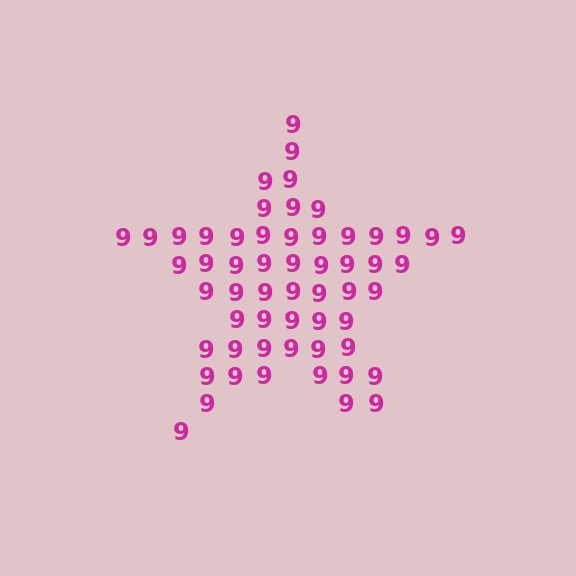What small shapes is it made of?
It is made of small digit 9's.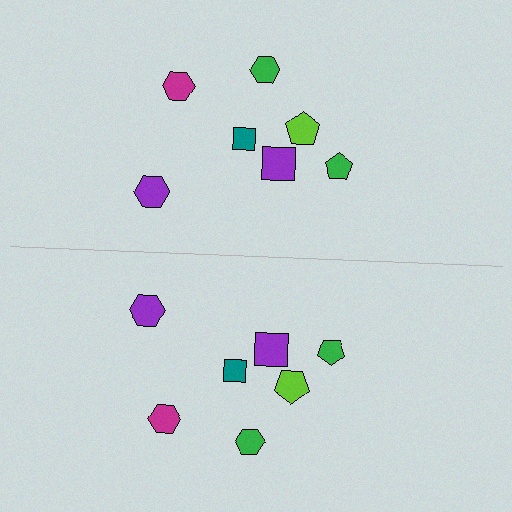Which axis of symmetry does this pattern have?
The pattern has a horizontal axis of symmetry running through the center of the image.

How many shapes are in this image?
There are 14 shapes in this image.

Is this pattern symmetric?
Yes, this pattern has bilateral (reflection) symmetry.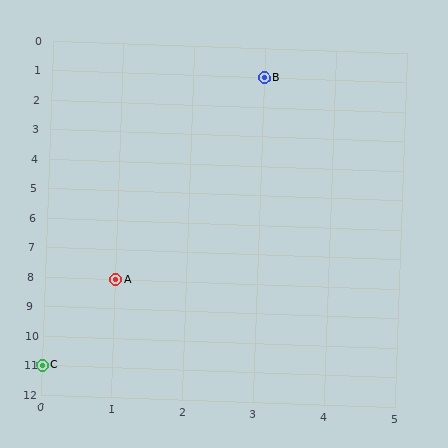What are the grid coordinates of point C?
Point C is at grid coordinates (0, 11).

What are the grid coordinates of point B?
Point B is at grid coordinates (3, 1).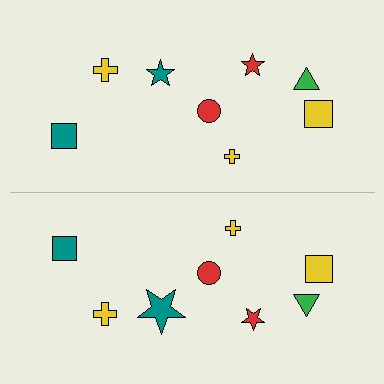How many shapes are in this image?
There are 16 shapes in this image.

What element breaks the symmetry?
The teal star on the bottom side has a different size than its mirror counterpart.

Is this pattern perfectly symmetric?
No, the pattern is not perfectly symmetric. The teal star on the bottom side has a different size than its mirror counterpart.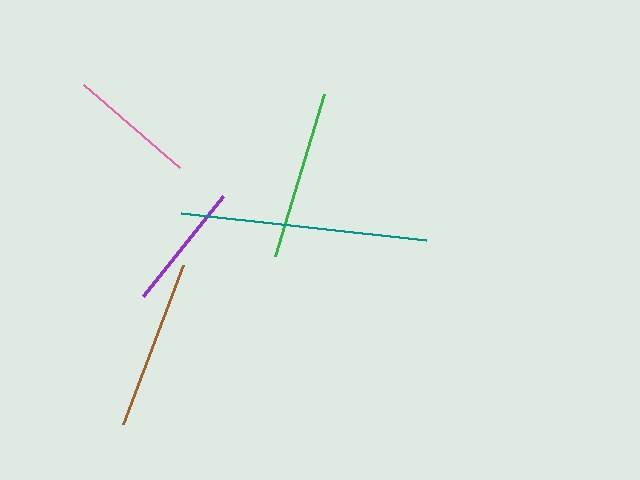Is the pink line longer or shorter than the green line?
The green line is longer than the pink line.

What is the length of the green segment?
The green segment is approximately 169 pixels long.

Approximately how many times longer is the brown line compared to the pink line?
The brown line is approximately 1.3 times the length of the pink line.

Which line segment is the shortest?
The pink line is the shortest at approximately 127 pixels.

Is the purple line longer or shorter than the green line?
The green line is longer than the purple line.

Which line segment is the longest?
The teal line is the longest at approximately 246 pixels.